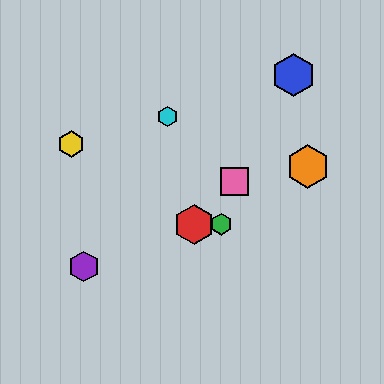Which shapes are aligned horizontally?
The red hexagon, the green hexagon are aligned horizontally.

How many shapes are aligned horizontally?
2 shapes (the red hexagon, the green hexagon) are aligned horizontally.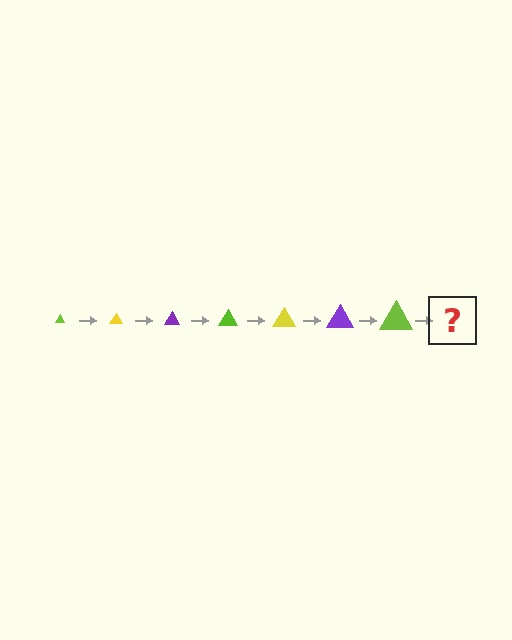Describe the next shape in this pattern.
It should be a yellow triangle, larger than the previous one.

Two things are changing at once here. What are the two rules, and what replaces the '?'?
The two rules are that the triangle grows larger each step and the color cycles through lime, yellow, and purple. The '?' should be a yellow triangle, larger than the previous one.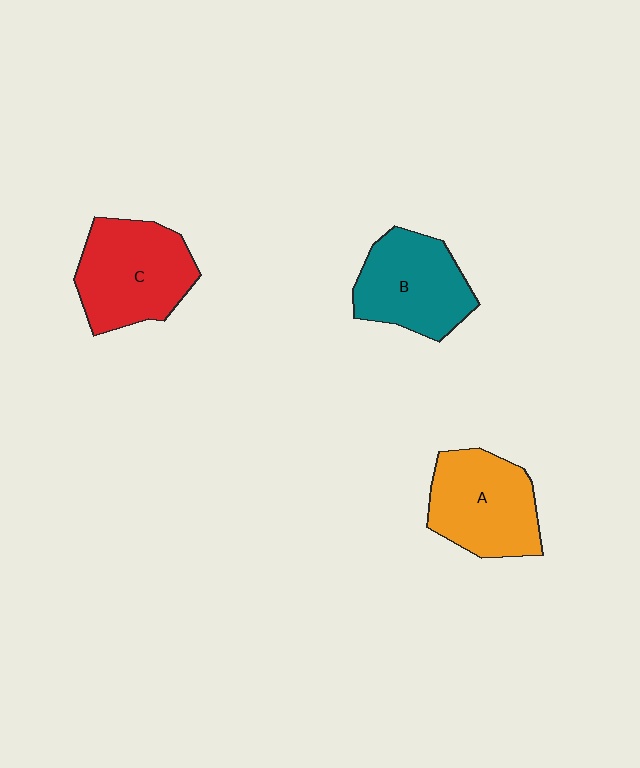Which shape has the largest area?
Shape C (red).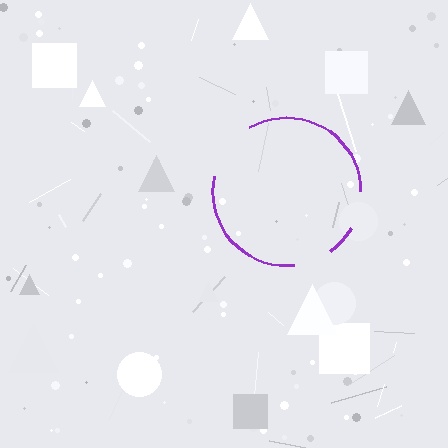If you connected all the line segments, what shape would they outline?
They would outline a circle.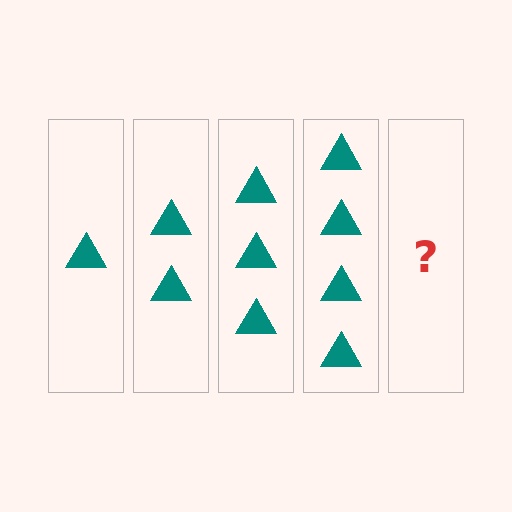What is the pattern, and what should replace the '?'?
The pattern is that each step adds one more triangle. The '?' should be 5 triangles.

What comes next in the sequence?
The next element should be 5 triangles.